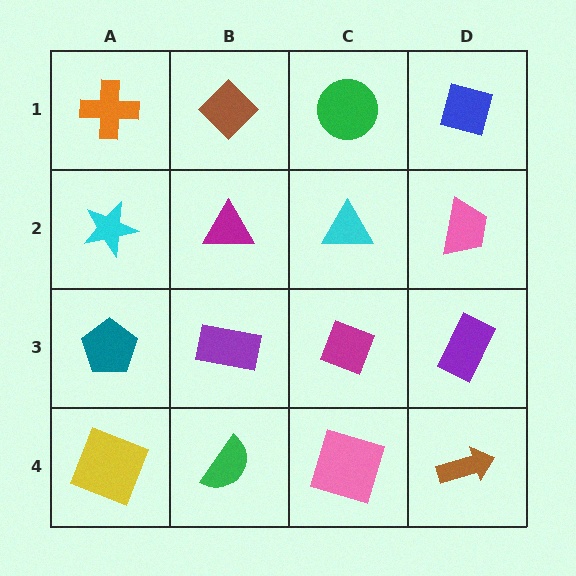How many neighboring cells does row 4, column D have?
2.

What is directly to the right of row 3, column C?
A purple rectangle.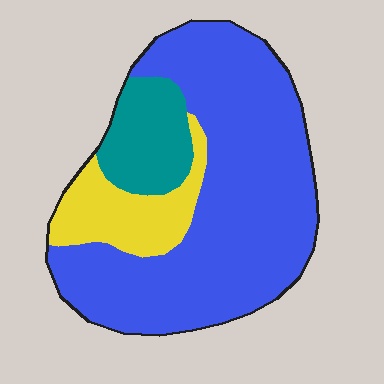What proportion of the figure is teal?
Teal takes up about one eighth (1/8) of the figure.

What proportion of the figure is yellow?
Yellow takes up about one sixth (1/6) of the figure.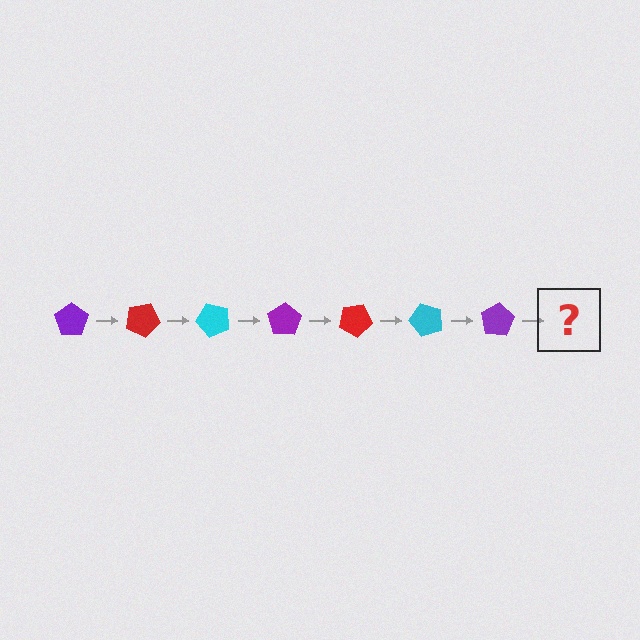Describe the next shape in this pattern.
It should be a red pentagon, rotated 175 degrees from the start.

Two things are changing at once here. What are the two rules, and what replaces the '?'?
The two rules are that it rotates 25 degrees each step and the color cycles through purple, red, and cyan. The '?' should be a red pentagon, rotated 175 degrees from the start.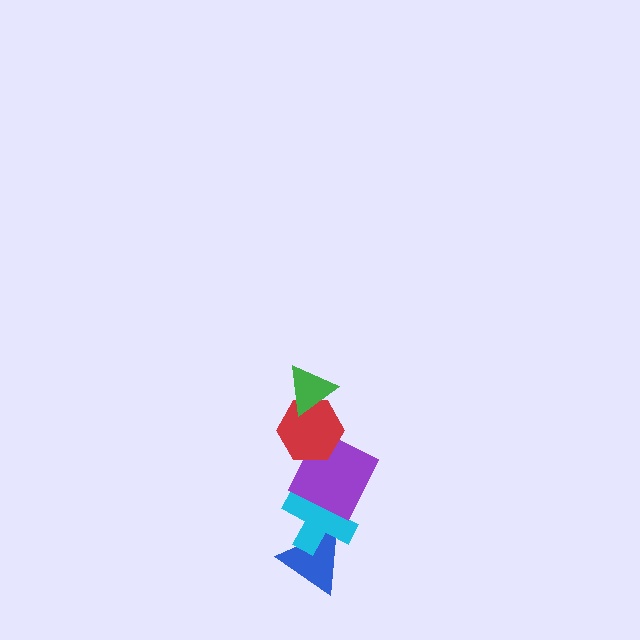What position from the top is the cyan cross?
The cyan cross is 4th from the top.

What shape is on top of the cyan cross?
The purple square is on top of the cyan cross.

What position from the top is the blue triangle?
The blue triangle is 5th from the top.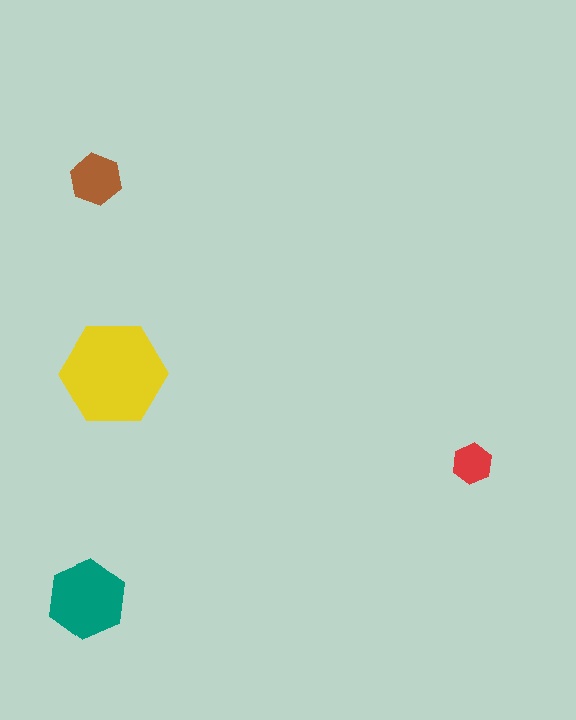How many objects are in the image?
There are 4 objects in the image.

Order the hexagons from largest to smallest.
the yellow one, the teal one, the brown one, the red one.